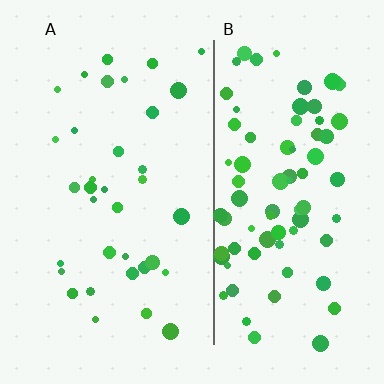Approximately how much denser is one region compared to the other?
Approximately 2.4× — region B over region A.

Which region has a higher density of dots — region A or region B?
B (the right).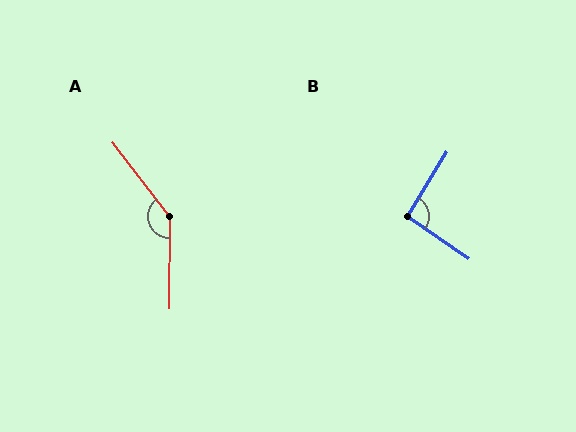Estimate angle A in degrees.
Approximately 142 degrees.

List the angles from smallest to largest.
B (93°), A (142°).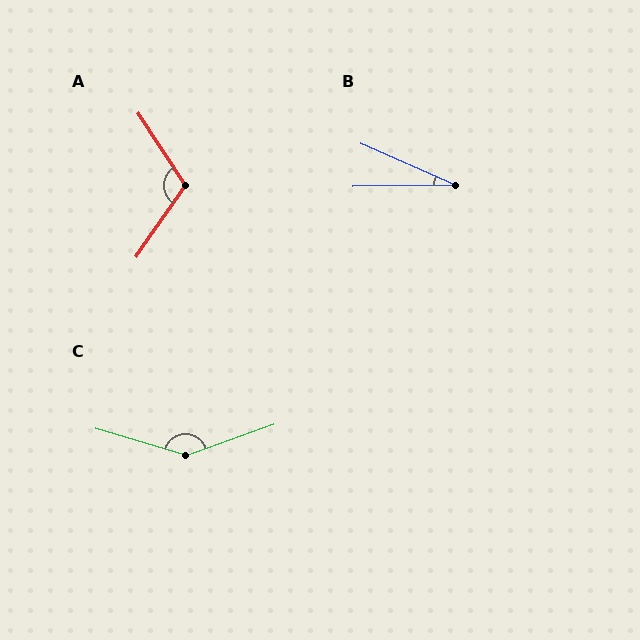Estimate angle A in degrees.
Approximately 112 degrees.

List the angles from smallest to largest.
B (25°), A (112°), C (144°).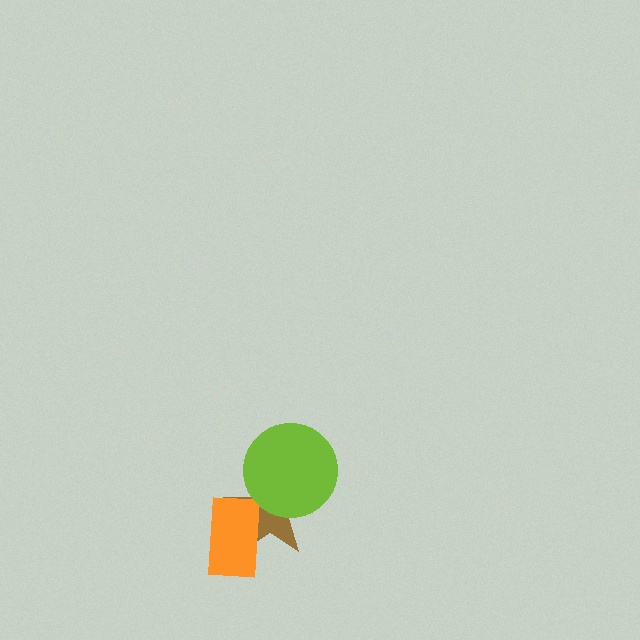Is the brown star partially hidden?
Yes, it is partially covered by another shape.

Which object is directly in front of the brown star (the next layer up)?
The orange rectangle is directly in front of the brown star.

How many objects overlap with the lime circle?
1 object overlaps with the lime circle.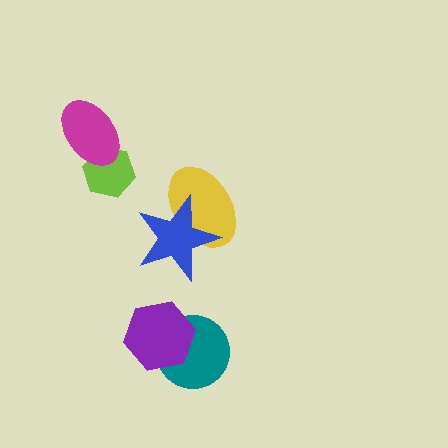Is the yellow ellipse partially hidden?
Yes, it is partially covered by another shape.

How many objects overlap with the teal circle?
1 object overlaps with the teal circle.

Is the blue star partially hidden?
No, no other shape covers it.